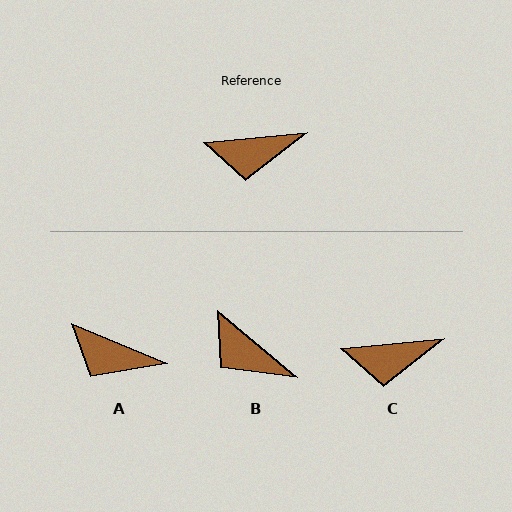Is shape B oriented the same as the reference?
No, it is off by about 46 degrees.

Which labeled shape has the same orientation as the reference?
C.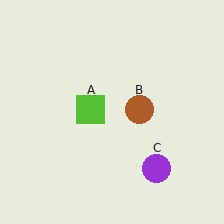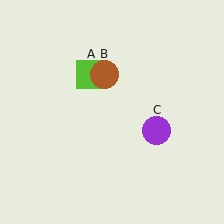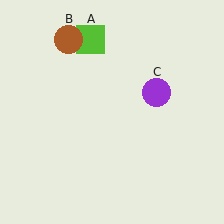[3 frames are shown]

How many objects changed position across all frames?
3 objects changed position: lime square (object A), brown circle (object B), purple circle (object C).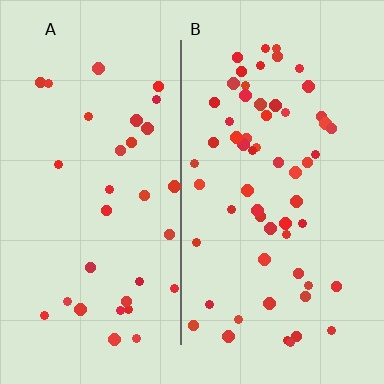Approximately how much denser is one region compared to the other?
Approximately 1.8× — region B over region A.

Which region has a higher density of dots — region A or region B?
B (the right).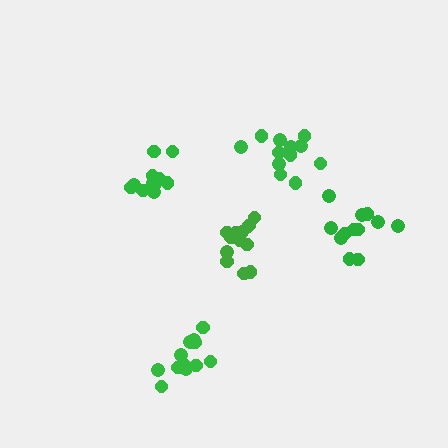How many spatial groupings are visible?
There are 5 spatial groupings.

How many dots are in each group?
Group 1: 13 dots, Group 2: 12 dots, Group 3: 12 dots, Group 4: 11 dots, Group 5: 12 dots (60 total).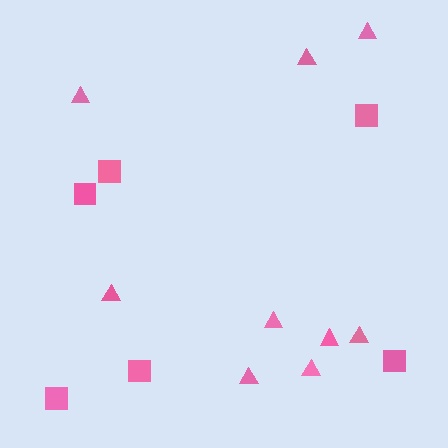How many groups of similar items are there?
There are 2 groups: one group of triangles (9) and one group of squares (6).